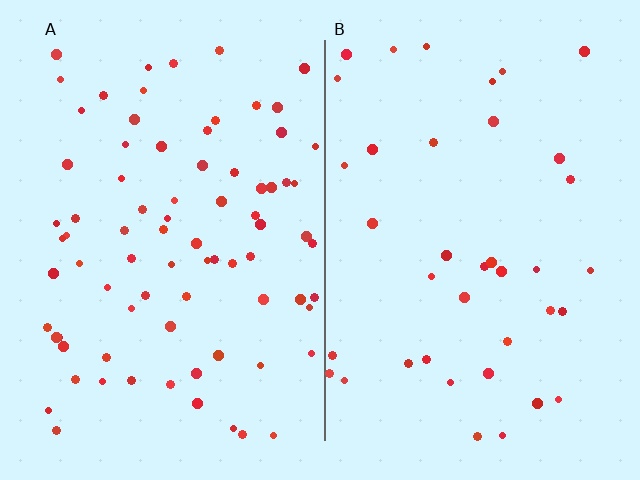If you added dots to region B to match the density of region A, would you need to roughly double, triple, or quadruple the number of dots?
Approximately double.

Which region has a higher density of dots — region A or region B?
A (the left).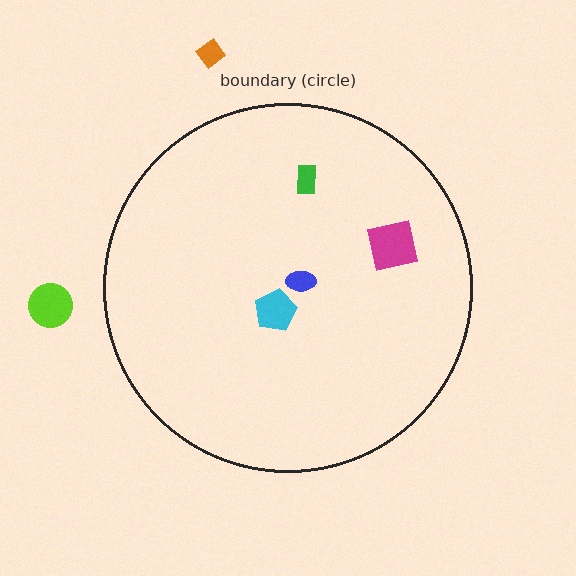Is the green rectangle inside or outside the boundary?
Inside.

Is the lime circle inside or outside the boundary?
Outside.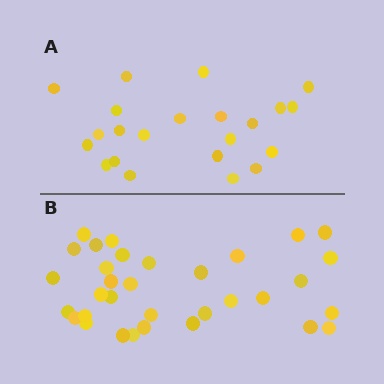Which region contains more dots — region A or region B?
Region B (the bottom region) has more dots.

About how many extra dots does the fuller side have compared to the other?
Region B has roughly 12 or so more dots than region A.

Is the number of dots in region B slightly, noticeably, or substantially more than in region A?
Region B has substantially more. The ratio is roughly 1.5 to 1.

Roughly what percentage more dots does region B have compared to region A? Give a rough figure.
About 50% more.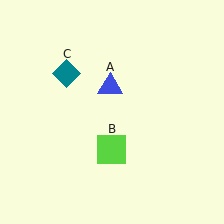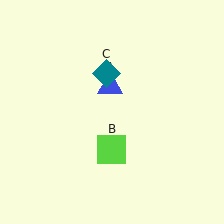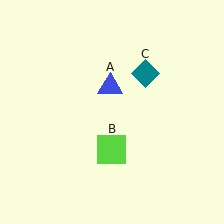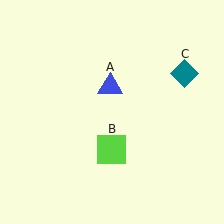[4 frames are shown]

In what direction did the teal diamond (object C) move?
The teal diamond (object C) moved right.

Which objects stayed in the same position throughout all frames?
Blue triangle (object A) and lime square (object B) remained stationary.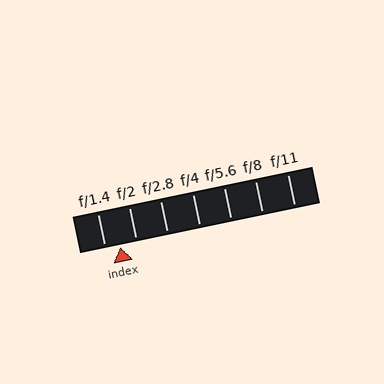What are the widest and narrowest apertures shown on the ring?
The widest aperture shown is f/1.4 and the narrowest is f/11.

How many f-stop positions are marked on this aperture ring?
There are 7 f-stop positions marked.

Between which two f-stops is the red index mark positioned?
The index mark is between f/1.4 and f/2.